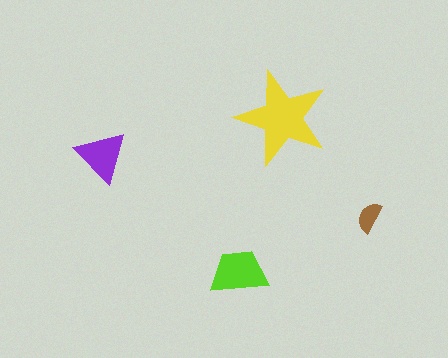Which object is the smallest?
The brown semicircle.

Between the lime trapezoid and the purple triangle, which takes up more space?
The lime trapezoid.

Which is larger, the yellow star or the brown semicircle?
The yellow star.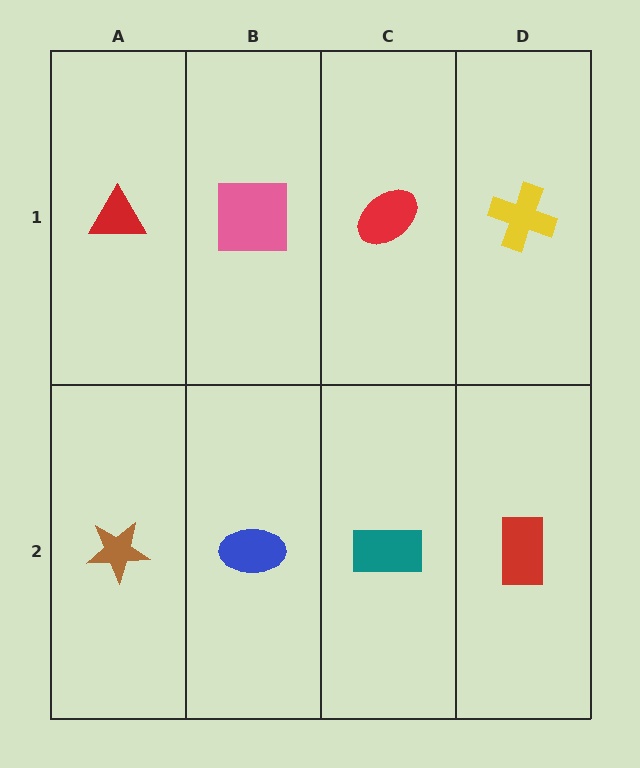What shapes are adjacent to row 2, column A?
A red triangle (row 1, column A), a blue ellipse (row 2, column B).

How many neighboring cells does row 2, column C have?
3.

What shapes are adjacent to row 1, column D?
A red rectangle (row 2, column D), a red ellipse (row 1, column C).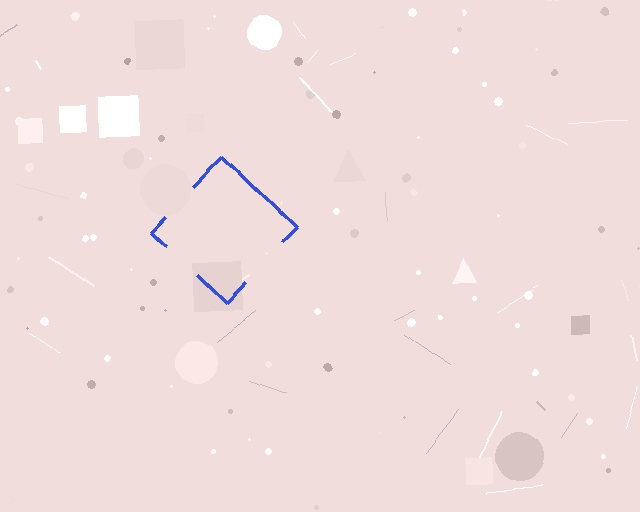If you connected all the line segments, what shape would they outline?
They would outline a diamond.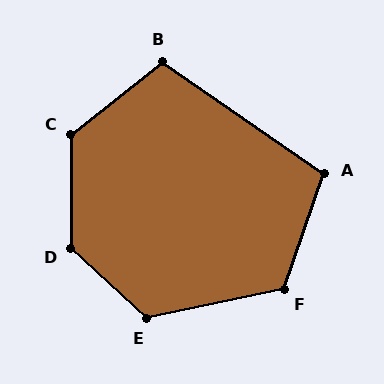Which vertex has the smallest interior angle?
A, at approximately 106 degrees.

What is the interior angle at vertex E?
Approximately 126 degrees (obtuse).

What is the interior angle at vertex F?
Approximately 121 degrees (obtuse).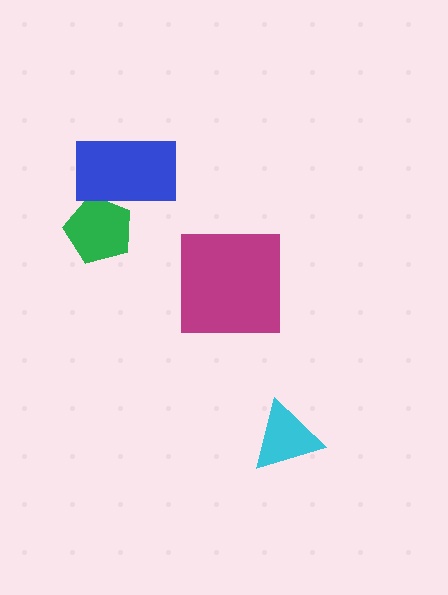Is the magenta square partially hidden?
No, no other shape covers it.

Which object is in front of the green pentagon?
The blue rectangle is in front of the green pentagon.